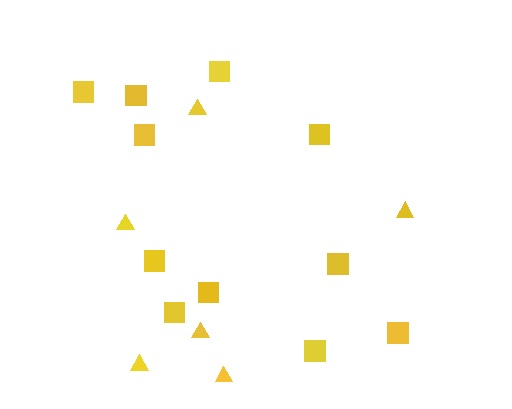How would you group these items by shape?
There are 2 groups: one group of triangles (6) and one group of squares (11).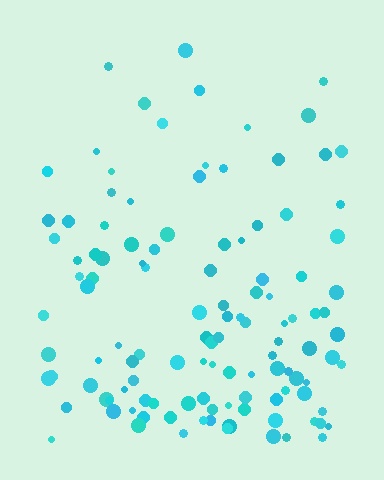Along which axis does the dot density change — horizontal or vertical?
Vertical.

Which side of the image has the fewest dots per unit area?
The top.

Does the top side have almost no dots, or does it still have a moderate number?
Still a moderate number, just noticeably fewer than the bottom.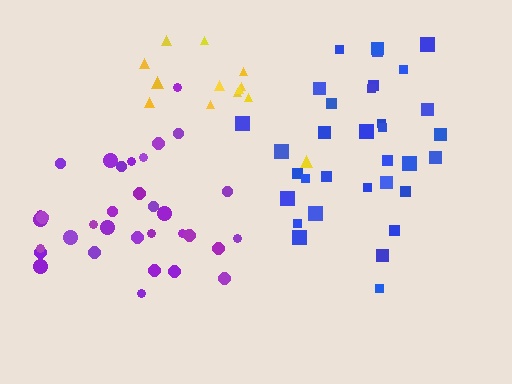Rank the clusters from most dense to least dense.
purple, blue, yellow.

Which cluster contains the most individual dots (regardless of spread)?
Blue (33).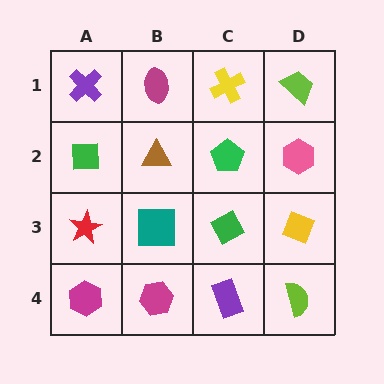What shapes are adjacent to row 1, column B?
A brown triangle (row 2, column B), a purple cross (row 1, column A), a yellow cross (row 1, column C).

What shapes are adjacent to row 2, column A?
A purple cross (row 1, column A), a red star (row 3, column A), a brown triangle (row 2, column B).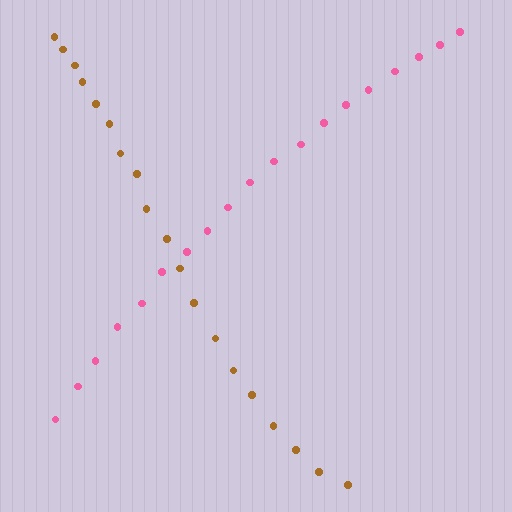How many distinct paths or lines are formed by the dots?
There are 2 distinct paths.